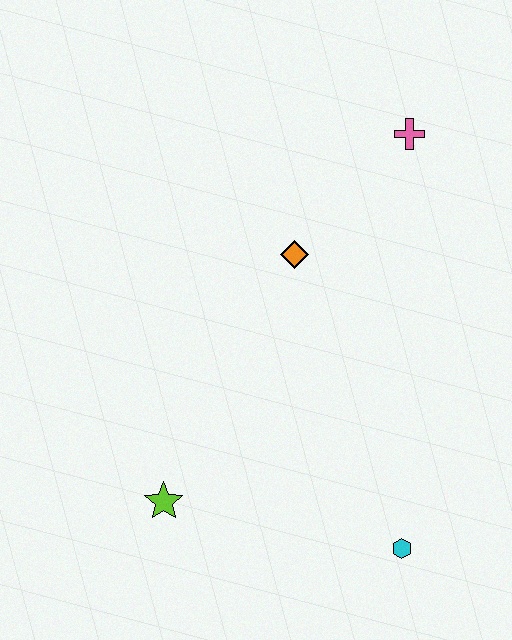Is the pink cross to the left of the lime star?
No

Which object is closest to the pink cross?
The orange diamond is closest to the pink cross.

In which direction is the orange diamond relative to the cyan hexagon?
The orange diamond is above the cyan hexagon.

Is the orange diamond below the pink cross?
Yes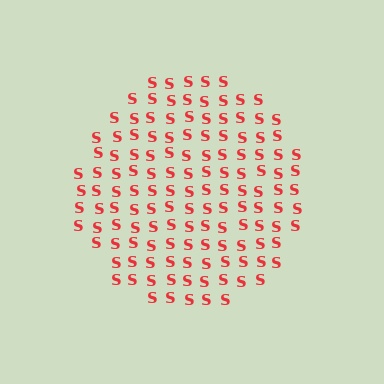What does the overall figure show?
The overall figure shows a circle.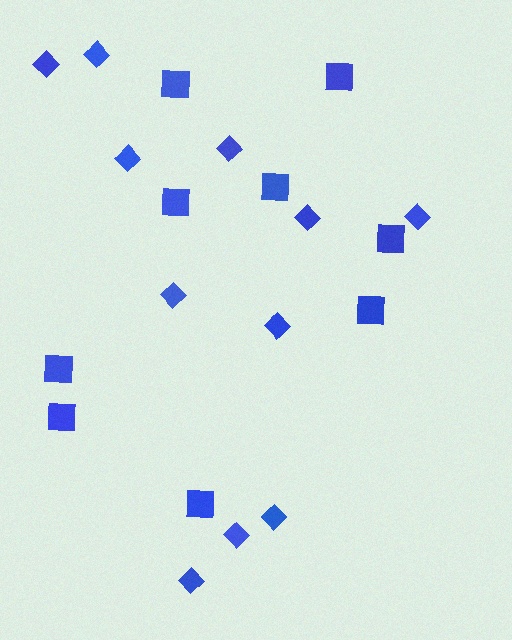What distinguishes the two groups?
There are 2 groups: one group of squares (9) and one group of diamonds (11).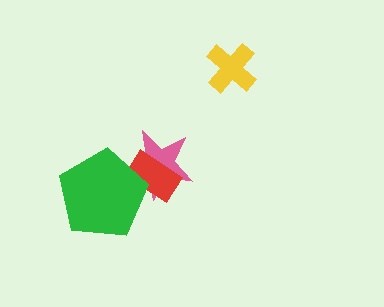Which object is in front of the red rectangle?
The green pentagon is in front of the red rectangle.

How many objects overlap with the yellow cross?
0 objects overlap with the yellow cross.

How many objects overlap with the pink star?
2 objects overlap with the pink star.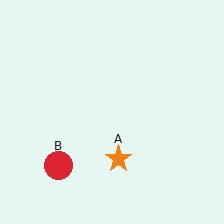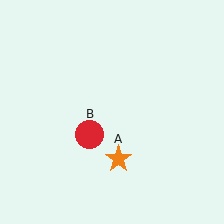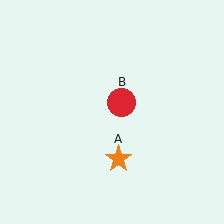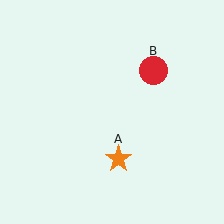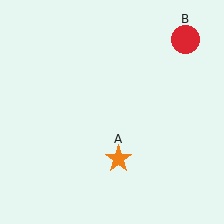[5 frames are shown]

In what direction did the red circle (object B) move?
The red circle (object B) moved up and to the right.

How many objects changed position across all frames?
1 object changed position: red circle (object B).